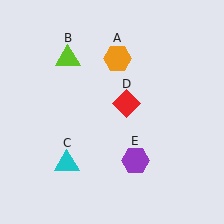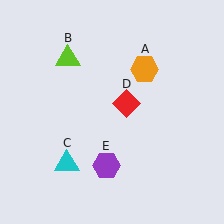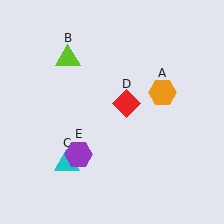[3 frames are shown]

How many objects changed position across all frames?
2 objects changed position: orange hexagon (object A), purple hexagon (object E).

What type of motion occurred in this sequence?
The orange hexagon (object A), purple hexagon (object E) rotated clockwise around the center of the scene.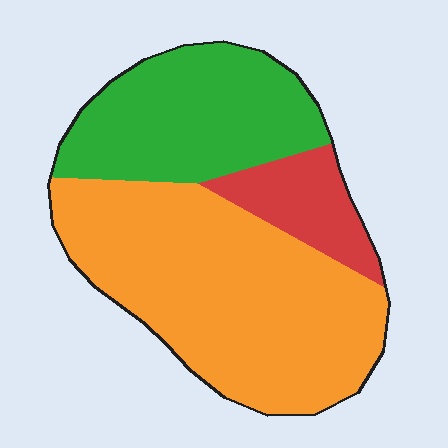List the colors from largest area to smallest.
From largest to smallest: orange, green, red.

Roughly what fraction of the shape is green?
Green takes up about one third (1/3) of the shape.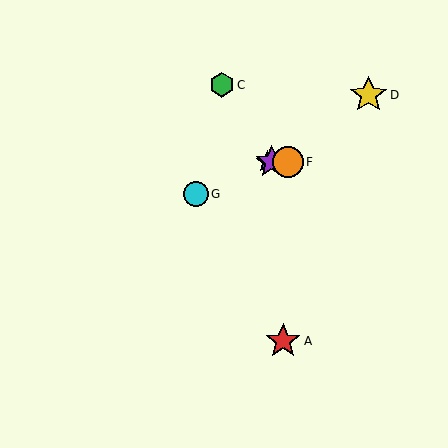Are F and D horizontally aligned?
No, F is at y≈162 and D is at y≈95.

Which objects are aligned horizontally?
Objects B, E, F are aligned horizontally.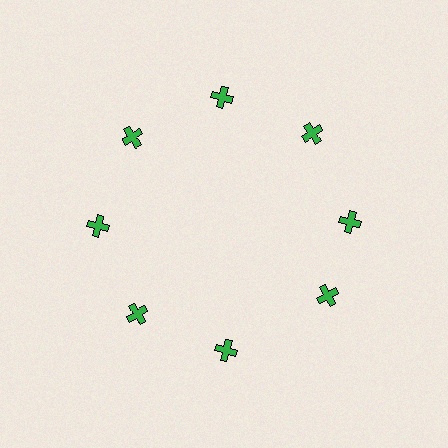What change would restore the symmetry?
The symmetry would be restored by rotating it back into even spacing with its neighbors so that all 8 crosses sit at equal angles and equal distance from the center.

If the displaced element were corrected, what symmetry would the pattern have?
It would have 8-fold rotational symmetry — the pattern would map onto itself every 45 degrees.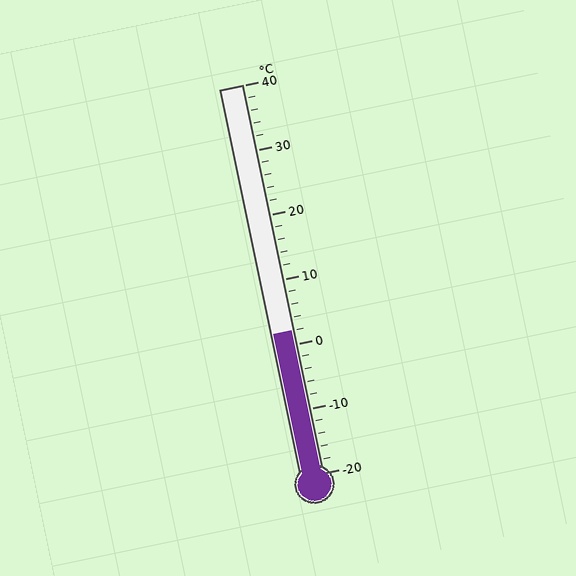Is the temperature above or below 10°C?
The temperature is below 10°C.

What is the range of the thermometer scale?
The thermometer scale ranges from -20°C to 40°C.